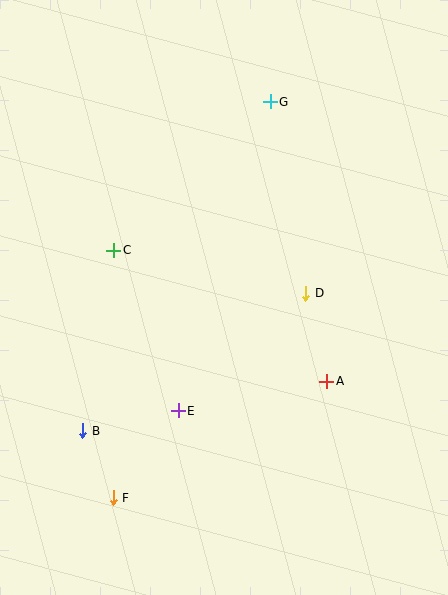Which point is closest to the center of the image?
Point D at (306, 293) is closest to the center.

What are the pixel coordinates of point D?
Point D is at (306, 293).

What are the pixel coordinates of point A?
Point A is at (327, 381).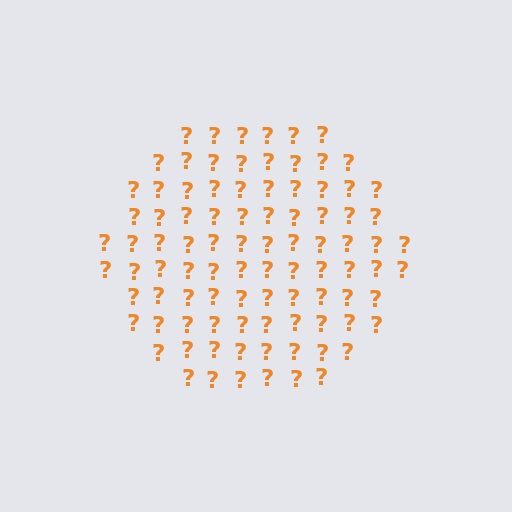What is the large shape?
The large shape is a hexagon.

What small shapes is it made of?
It is made of small question marks.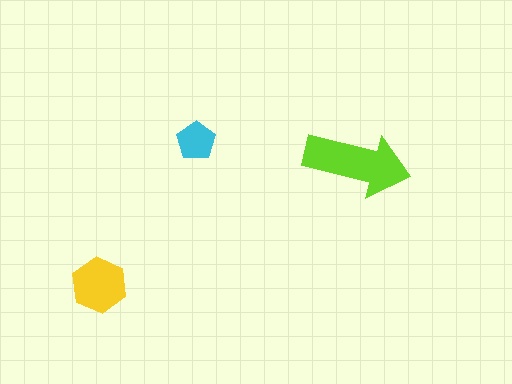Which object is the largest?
The lime arrow.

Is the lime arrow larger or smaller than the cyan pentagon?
Larger.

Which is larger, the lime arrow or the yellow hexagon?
The lime arrow.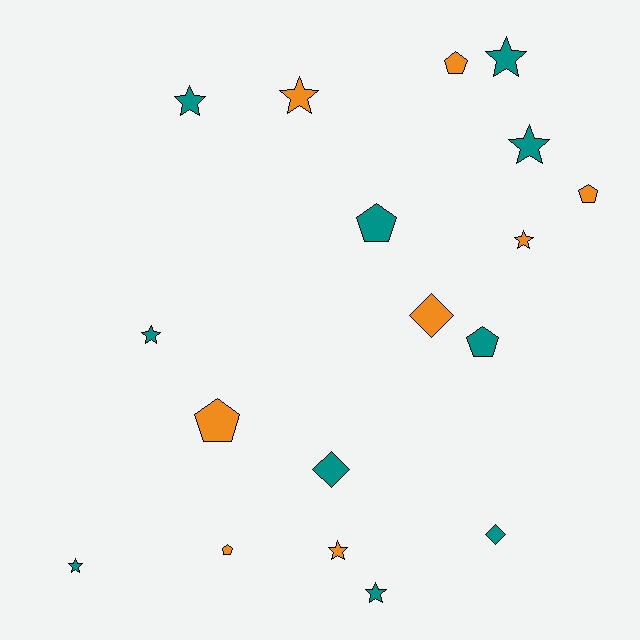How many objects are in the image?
There are 18 objects.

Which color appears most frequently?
Teal, with 10 objects.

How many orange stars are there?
There are 3 orange stars.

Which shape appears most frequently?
Star, with 9 objects.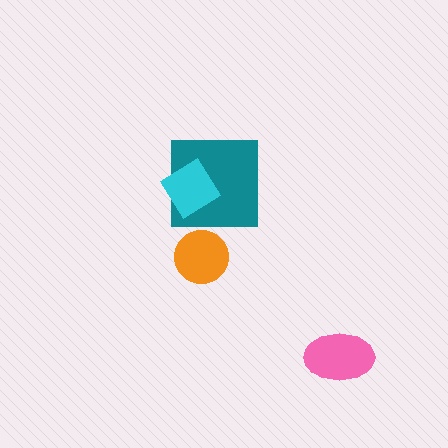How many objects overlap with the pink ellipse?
0 objects overlap with the pink ellipse.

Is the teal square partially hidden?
Yes, it is partially covered by another shape.